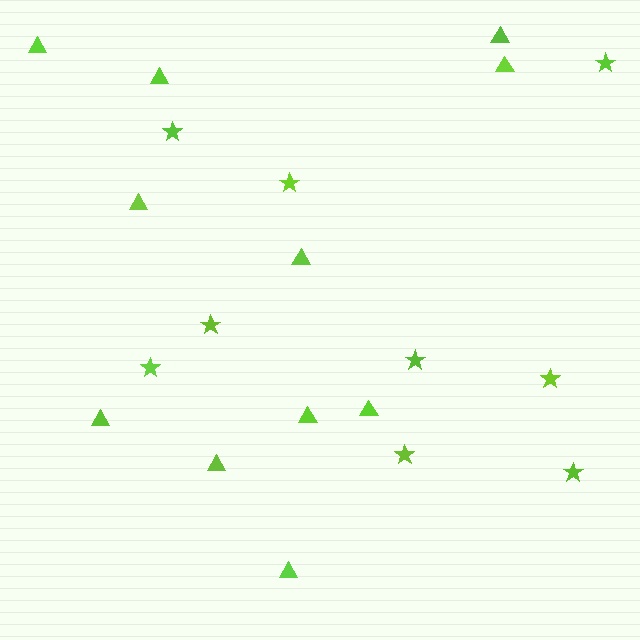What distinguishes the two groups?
There are 2 groups: one group of stars (9) and one group of triangles (11).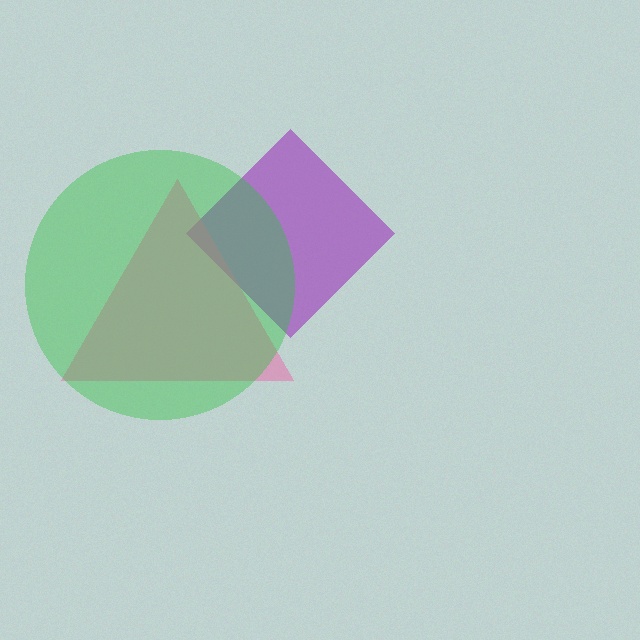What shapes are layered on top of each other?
The layered shapes are: a purple diamond, a pink triangle, a green circle.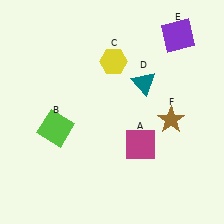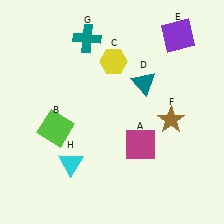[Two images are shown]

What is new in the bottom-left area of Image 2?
A cyan triangle (H) was added in the bottom-left area of Image 2.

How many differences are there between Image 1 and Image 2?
There are 2 differences between the two images.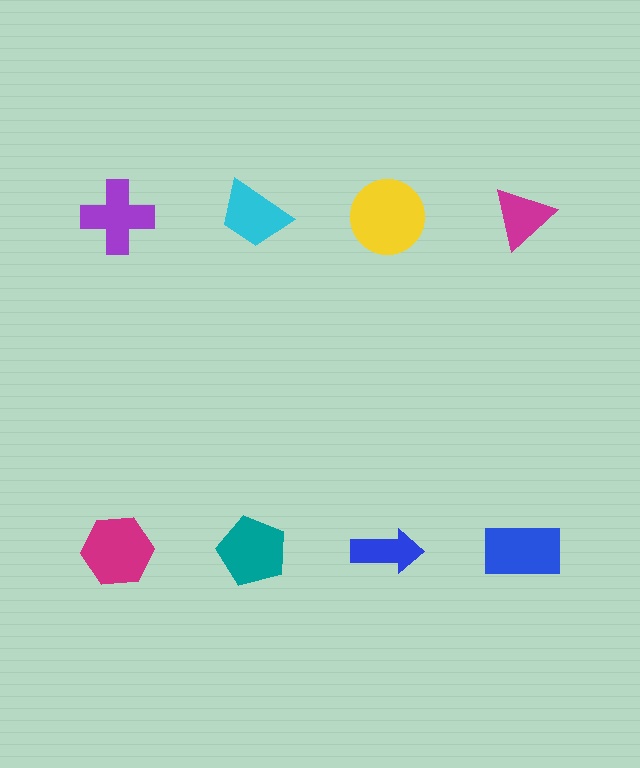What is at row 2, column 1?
A magenta hexagon.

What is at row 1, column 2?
A cyan trapezoid.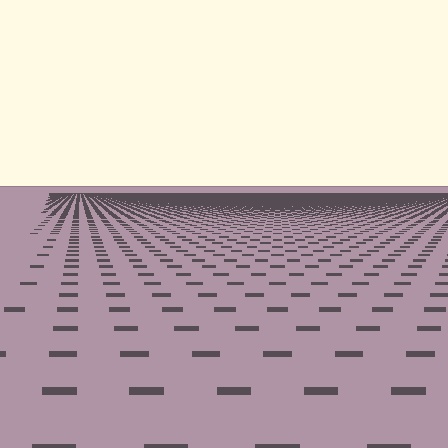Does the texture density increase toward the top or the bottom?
Density increases toward the top.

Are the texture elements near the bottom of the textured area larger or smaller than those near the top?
Larger. Near the bottom, elements are closer to the viewer and appear at a bigger on-screen size.